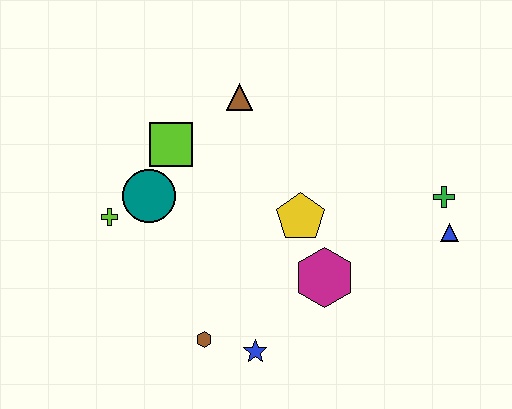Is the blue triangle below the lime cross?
Yes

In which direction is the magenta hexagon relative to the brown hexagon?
The magenta hexagon is to the right of the brown hexagon.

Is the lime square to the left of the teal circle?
No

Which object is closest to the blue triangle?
The green cross is closest to the blue triangle.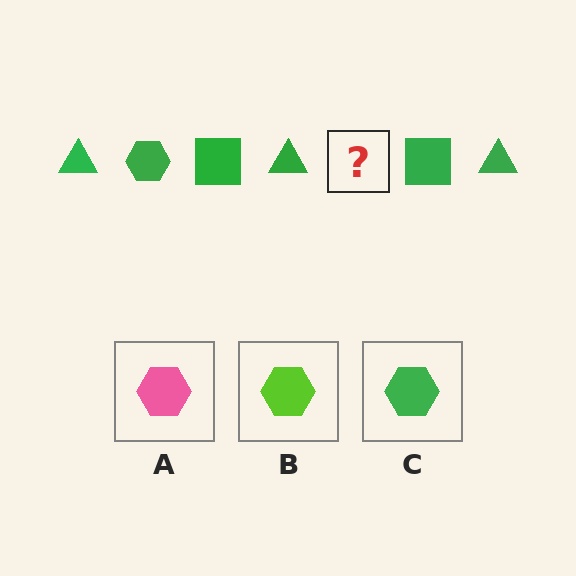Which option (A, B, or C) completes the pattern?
C.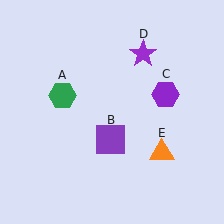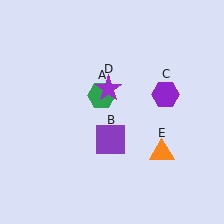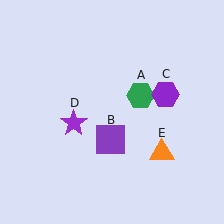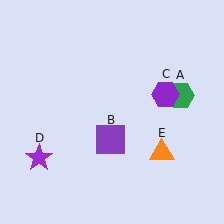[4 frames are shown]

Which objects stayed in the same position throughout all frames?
Purple square (object B) and purple hexagon (object C) and orange triangle (object E) remained stationary.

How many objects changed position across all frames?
2 objects changed position: green hexagon (object A), purple star (object D).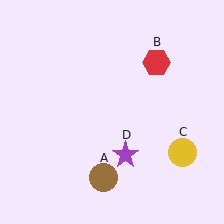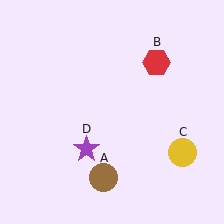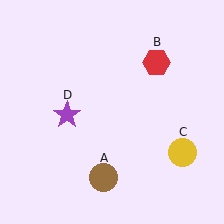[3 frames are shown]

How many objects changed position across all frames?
1 object changed position: purple star (object D).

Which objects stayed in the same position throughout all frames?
Brown circle (object A) and red hexagon (object B) and yellow circle (object C) remained stationary.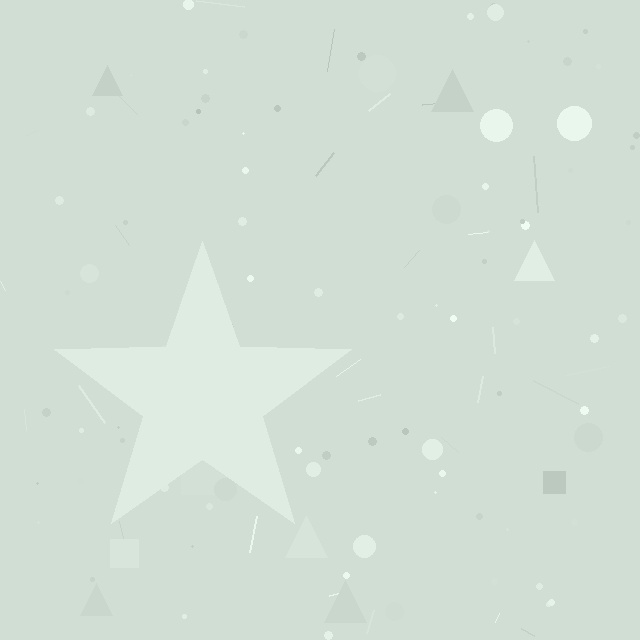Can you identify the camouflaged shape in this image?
The camouflaged shape is a star.